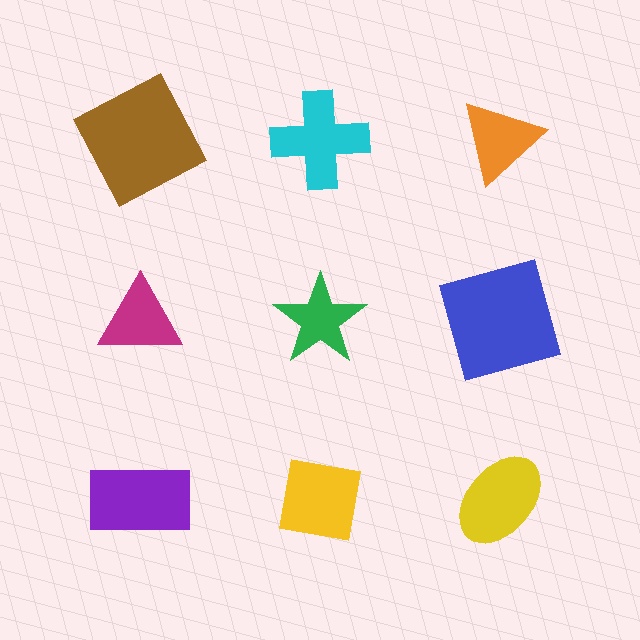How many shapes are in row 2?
3 shapes.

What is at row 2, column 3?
A blue square.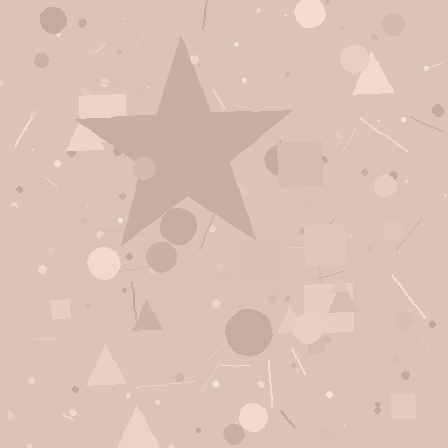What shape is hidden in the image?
A star is hidden in the image.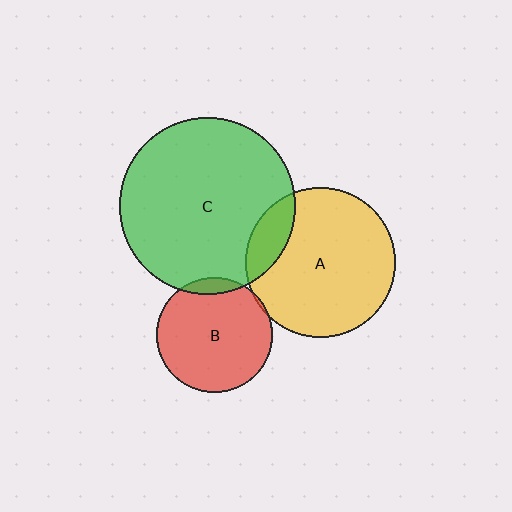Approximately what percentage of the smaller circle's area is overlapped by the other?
Approximately 5%.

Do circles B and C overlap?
Yes.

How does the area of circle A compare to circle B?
Approximately 1.7 times.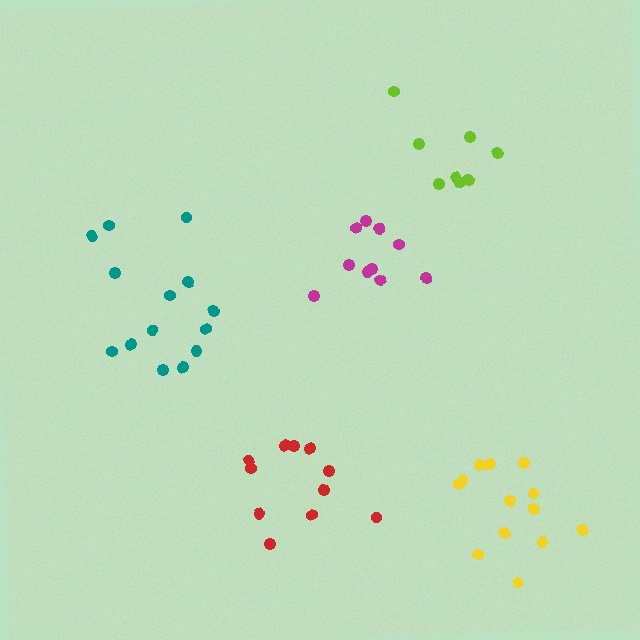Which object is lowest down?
The yellow cluster is bottommost.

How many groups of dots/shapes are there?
There are 5 groups.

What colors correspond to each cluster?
The clusters are colored: red, teal, lime, yellow, magenta.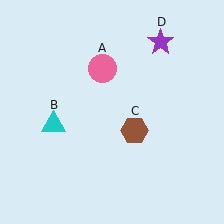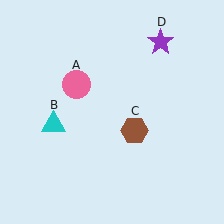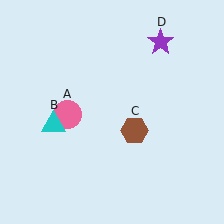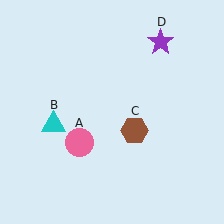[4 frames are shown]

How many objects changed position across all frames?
1 object changed position: pink circle (object A).